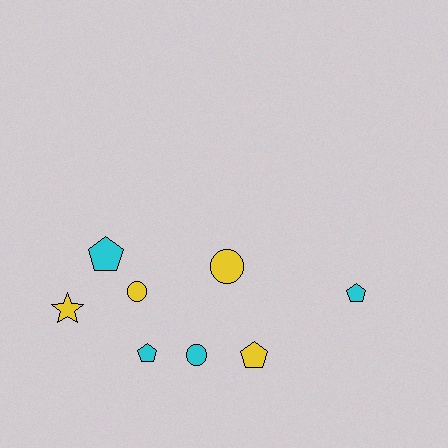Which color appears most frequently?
Yellow, with 4 objects.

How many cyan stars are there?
There are no cyan stars.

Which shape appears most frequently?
Pentagon, with 4 objects.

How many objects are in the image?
There are 8 objects.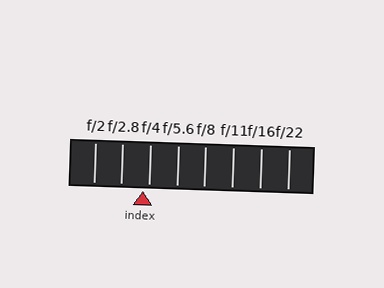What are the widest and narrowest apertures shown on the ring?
The widest aperture shown is f/2 and the narrowest is f/22.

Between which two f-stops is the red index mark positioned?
The index mark is between f/2.8 and f/4.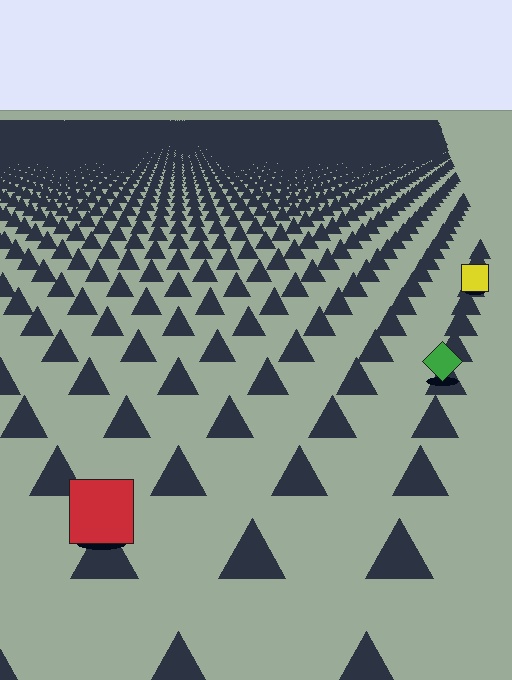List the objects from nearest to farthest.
From nearest to farthest: the red square, the green diamond, the yellow square.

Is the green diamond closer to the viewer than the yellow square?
Yes. The green diamond is closer — you can tell from the texture gradient: the ground texture is coarser near it.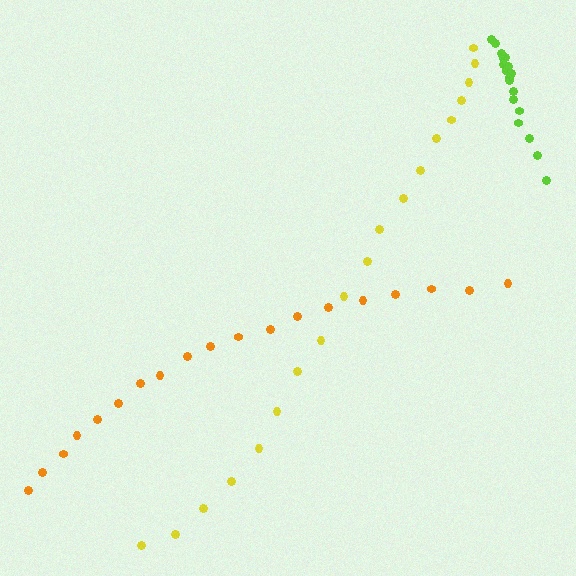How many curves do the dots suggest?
There are 3 distinct paths.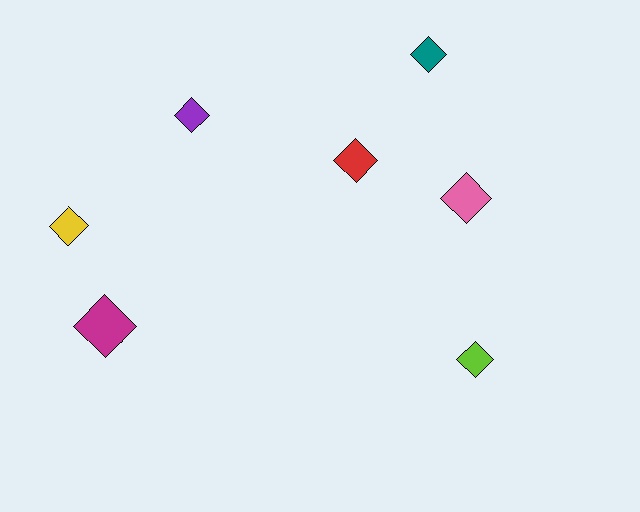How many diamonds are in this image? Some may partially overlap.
There are 7 diamonds.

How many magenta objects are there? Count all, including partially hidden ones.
There is 1 magenta object.